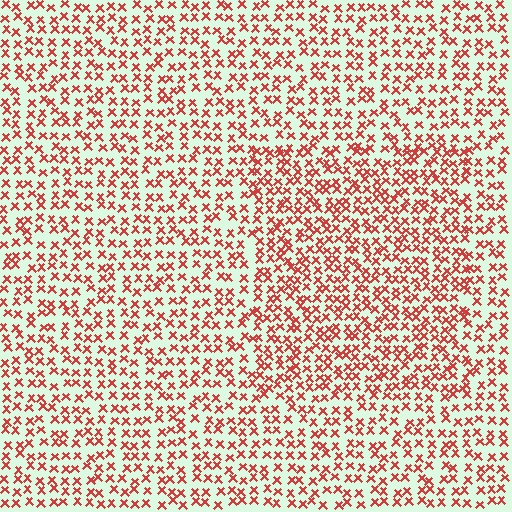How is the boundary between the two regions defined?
The boundary is defined by a change in element density (approximately 1.5x ratio). All elements are the same color, size, and shape.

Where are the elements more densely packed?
The elements are more densely packed inside the rectangle boundary.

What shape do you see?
I see a rectangle.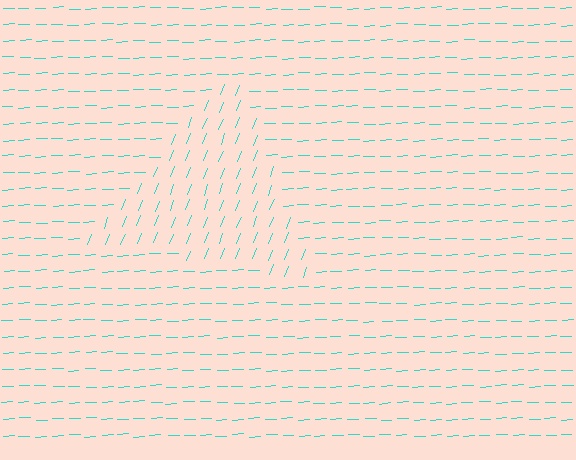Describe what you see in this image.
The image is filled with small cyan line segments. A triangle region in the image has lines oriented differently from the surrounding lines, creating a visible texture boundary.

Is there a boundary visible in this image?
Yes, there is a texture boundary formed by a change in line orientation.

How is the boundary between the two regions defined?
The boundary is defined purely by a change in line orientation (approximately 66 degrees difference). All lines are the same color and thickness.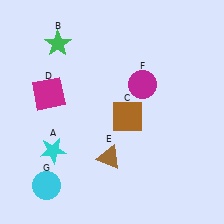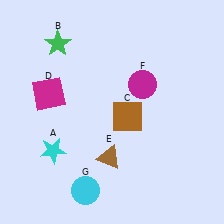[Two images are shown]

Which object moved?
The cyan circle (G) moved right.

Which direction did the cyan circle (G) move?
The cyan circle (G) moved right.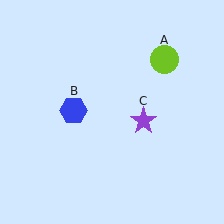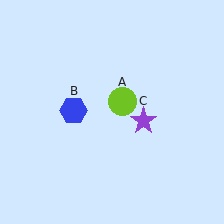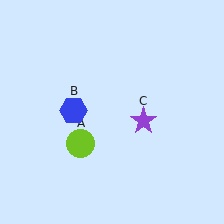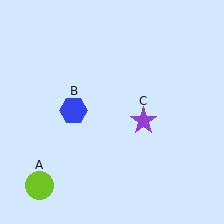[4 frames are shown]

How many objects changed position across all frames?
1 object changed position: lime circle (object A).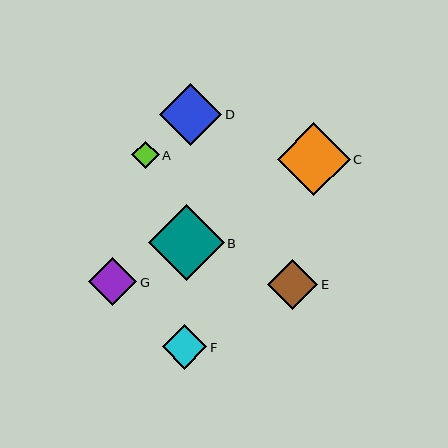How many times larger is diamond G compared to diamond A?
Diamond G is approximately 1.8 times the size of diamond A.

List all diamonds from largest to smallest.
From largest to smallest: B, C, D, E, G, F, A.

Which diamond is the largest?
Diamond B is the largest with a size of approximately 76 pixels.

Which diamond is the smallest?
Diamond A is the smallest with a size of approximately 27 pixels.